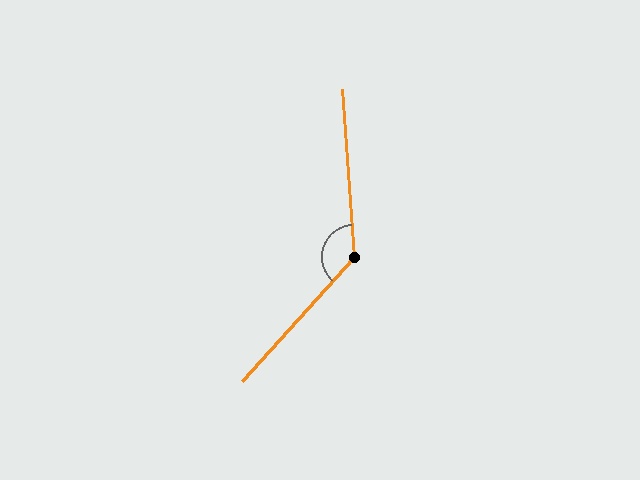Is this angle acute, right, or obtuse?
It is obtuse.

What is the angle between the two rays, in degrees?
Approximately 134 degrees.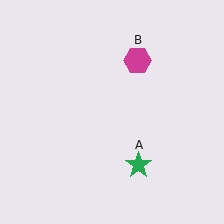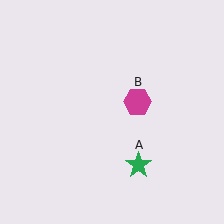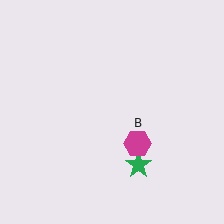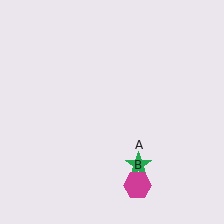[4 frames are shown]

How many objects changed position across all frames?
1 object changed position: magenta hexagon (object B).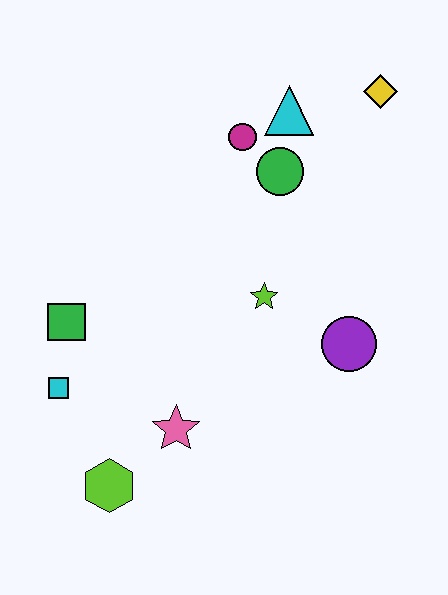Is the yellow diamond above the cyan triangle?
Yes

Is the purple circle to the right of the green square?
Yes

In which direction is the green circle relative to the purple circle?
The green circle is above the purple circle.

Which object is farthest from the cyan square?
The yellow diamond is farthest from the cyan square.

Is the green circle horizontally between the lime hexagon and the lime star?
No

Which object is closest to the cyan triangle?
The magenta circle is closest to the cyan triangle.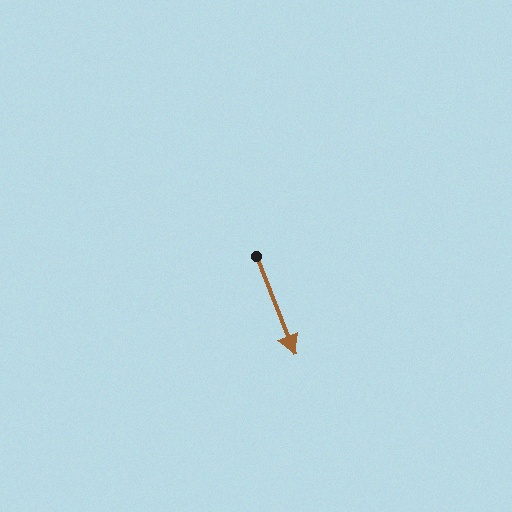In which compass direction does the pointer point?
South.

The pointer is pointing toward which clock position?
Roughly 5 o'clock.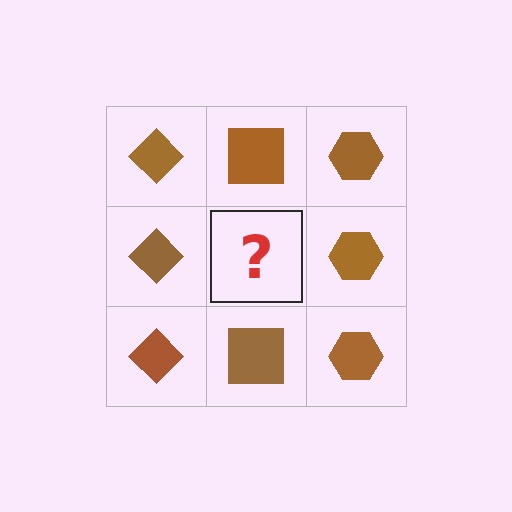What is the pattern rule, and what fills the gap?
The rule is that each column has a consistent shape. The gap should be filled with a brown square.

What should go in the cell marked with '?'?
The missing cell should contain a brown square.